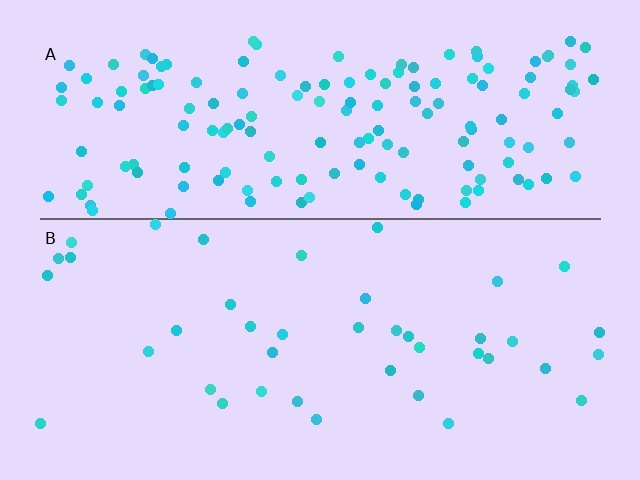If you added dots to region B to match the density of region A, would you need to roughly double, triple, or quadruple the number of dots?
Approximately quadruple.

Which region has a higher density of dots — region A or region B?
A (the top).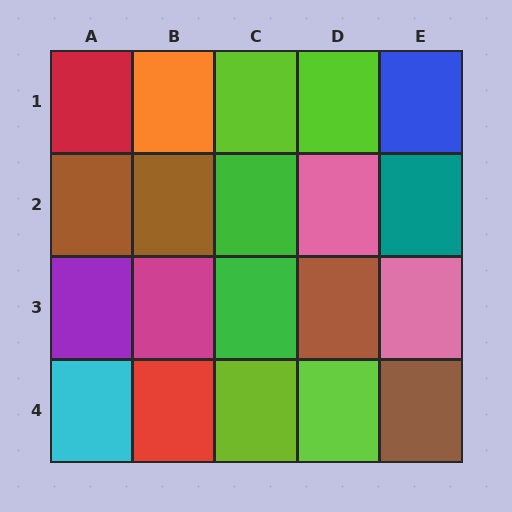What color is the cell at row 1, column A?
Red.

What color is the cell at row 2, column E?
Teal.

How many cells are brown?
4 cells are brown.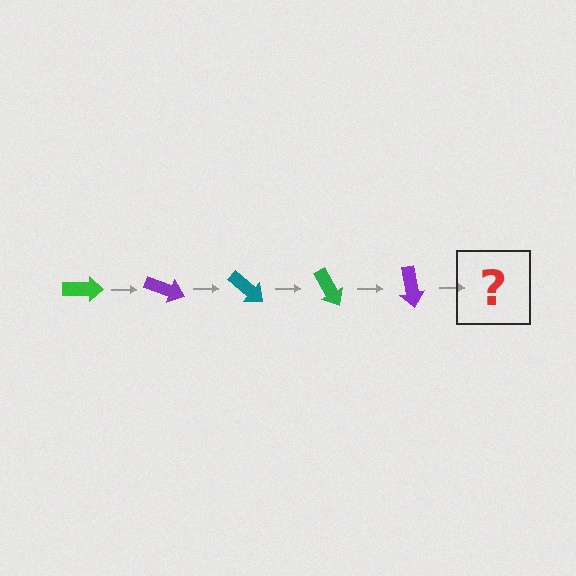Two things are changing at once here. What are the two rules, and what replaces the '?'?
The two rules are that it rotates 20 degrees each step and the color cycles through green, purple, and teal. The '?' should be a teal arrow, rotated 100 degrees from the start.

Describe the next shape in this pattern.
It should be a teal arrow, rotated 100 degrees from the start.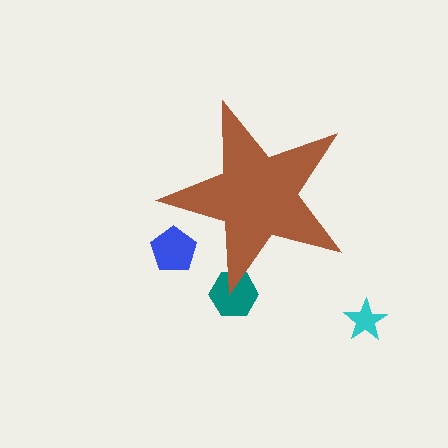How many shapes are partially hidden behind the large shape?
2 shapes are partially hidden.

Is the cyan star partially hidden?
No, the cyan star is fully visible.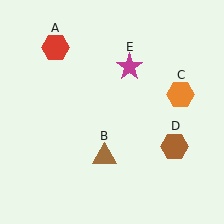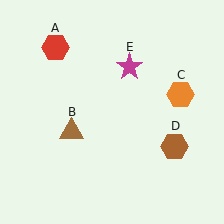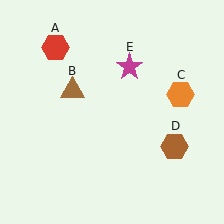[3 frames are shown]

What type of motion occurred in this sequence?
The brown triangle (object B) rotated clockwise around the center of the scene.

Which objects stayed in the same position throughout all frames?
Red hexagon (object A) and orange hexagon (object C) and brown hexagon (object D) and magenta star (object E) remained stationary.